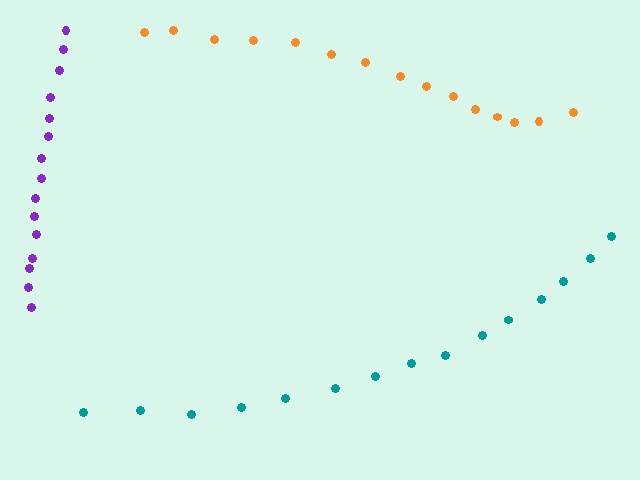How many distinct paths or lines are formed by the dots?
There are 3 distinct paths.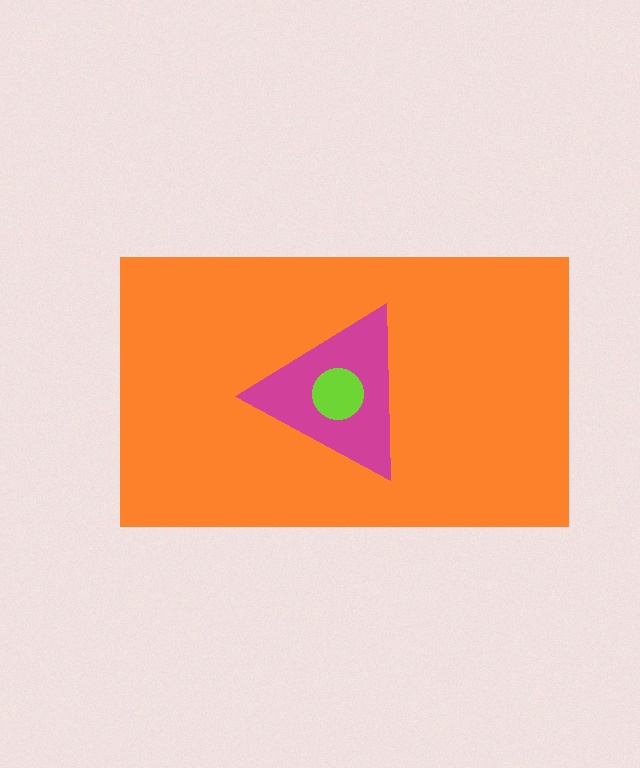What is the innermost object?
The lime circle.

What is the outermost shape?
The orange rectangle.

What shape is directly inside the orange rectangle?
The magenta triangle.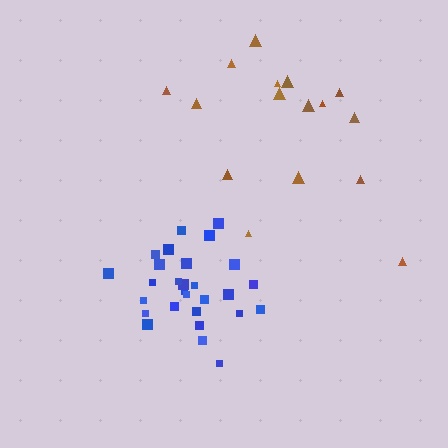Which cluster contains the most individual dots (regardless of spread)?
Blue (28).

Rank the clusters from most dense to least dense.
blue, brown.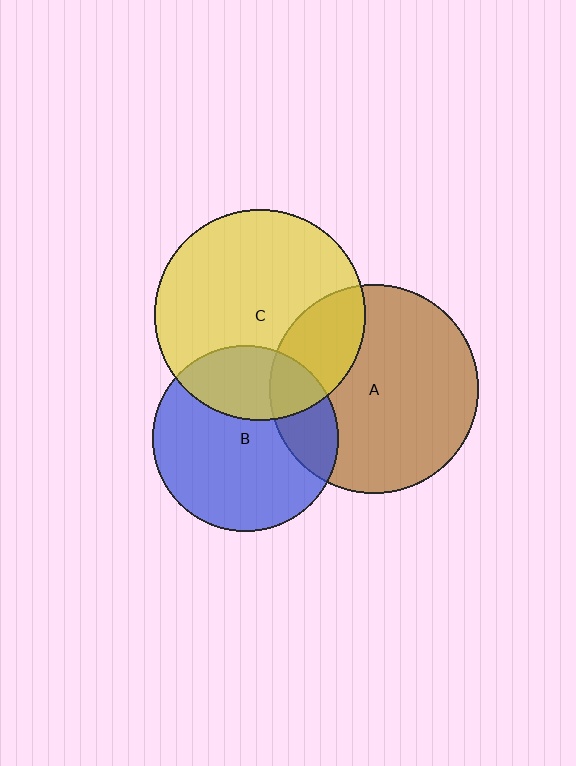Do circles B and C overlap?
Yes.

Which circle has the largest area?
Circle C (yellow).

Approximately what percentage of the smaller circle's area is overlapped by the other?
Approximately 30%.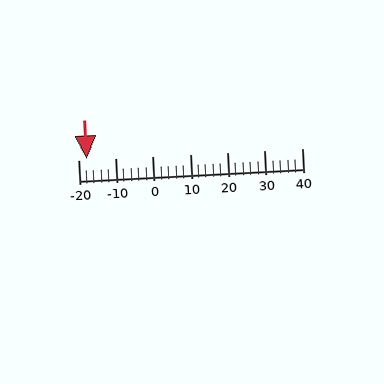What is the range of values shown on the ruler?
The ruler shows values from -20 to 40.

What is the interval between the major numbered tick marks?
The major tick marks are spaced 10 units apart.